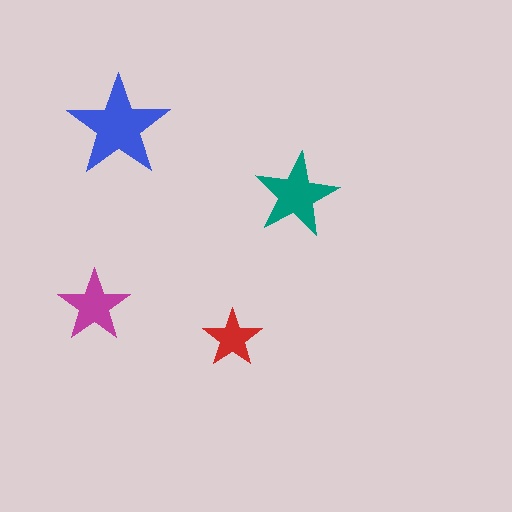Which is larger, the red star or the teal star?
The teal one.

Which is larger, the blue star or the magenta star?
The blue one.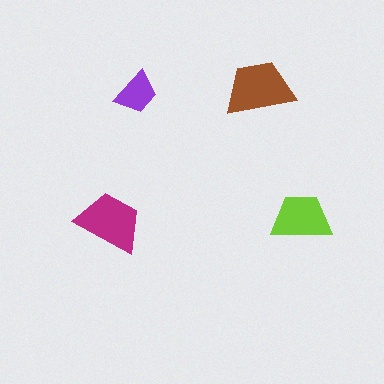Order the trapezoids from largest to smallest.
the brown one, the magenta one, the lime one, the purple one.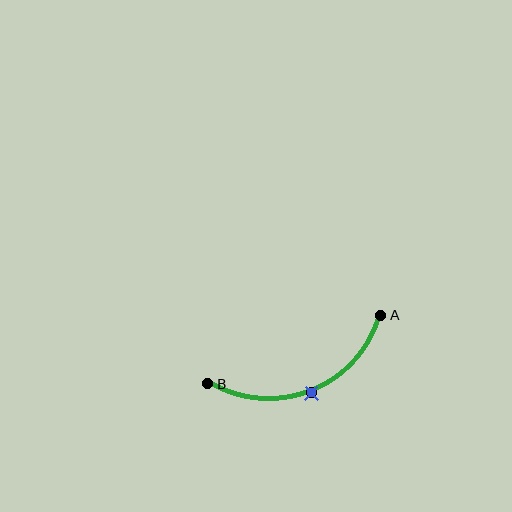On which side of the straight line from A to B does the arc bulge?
The arc bulges below the straight line connecting A and B.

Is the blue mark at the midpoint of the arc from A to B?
Yes. The blue mark lies on the arc at equal arc-length from both A and B — it is the arc midpoint.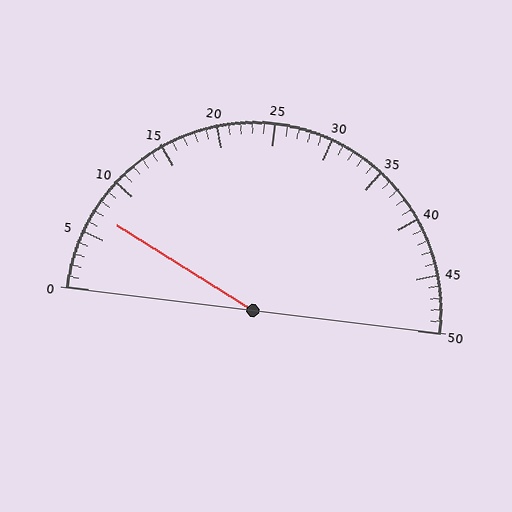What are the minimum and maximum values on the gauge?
The gauge ranges from 0 to 50.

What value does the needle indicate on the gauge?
The needle indicates approximately 7.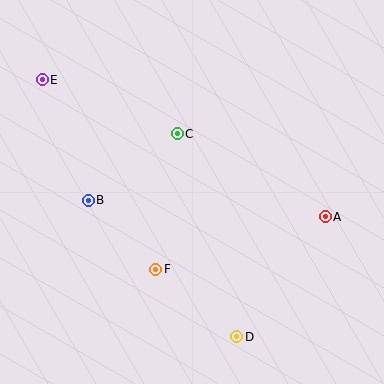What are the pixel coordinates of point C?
Point C is at (177, 134).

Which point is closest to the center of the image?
Point C at (177, 134) is closest to the center.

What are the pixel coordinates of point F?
Point F is at (156, 269).